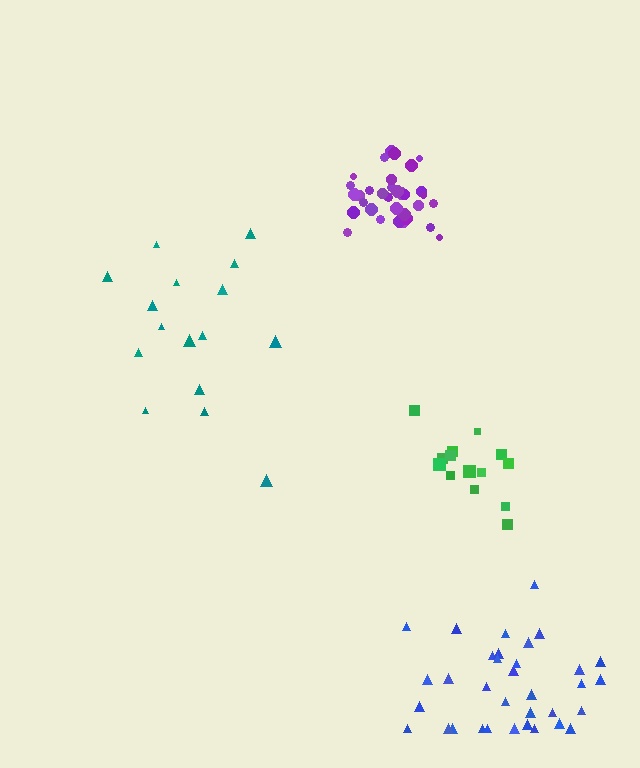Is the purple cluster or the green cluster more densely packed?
Purple.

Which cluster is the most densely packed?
Purple.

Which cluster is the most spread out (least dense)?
Teal.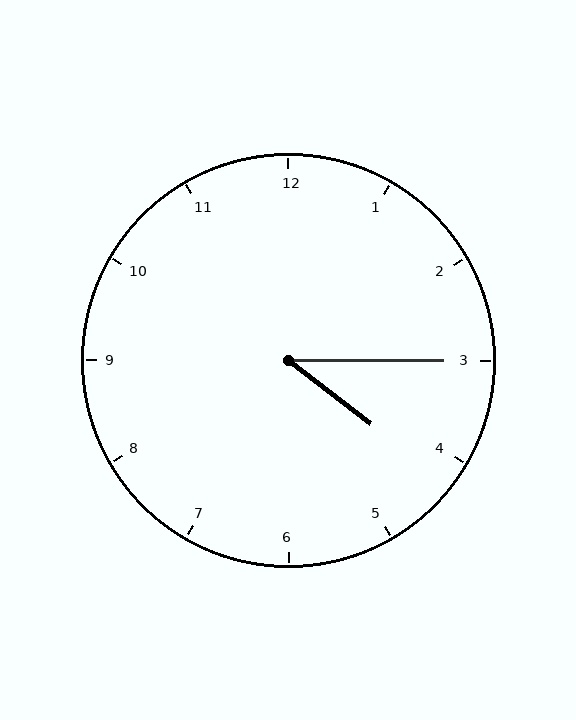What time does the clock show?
4:15.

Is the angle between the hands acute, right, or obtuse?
It is acute.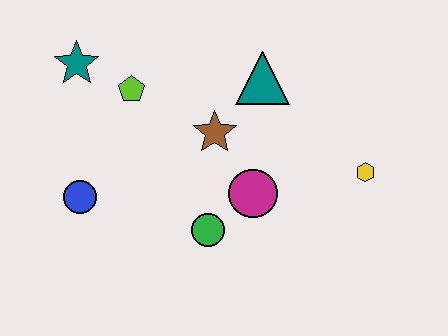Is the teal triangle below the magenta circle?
No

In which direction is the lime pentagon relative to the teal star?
The lime pentagon is to the right of the teal star.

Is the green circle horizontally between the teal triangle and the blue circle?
Yes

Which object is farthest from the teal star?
The yellow hexagon is farthest from the teal star.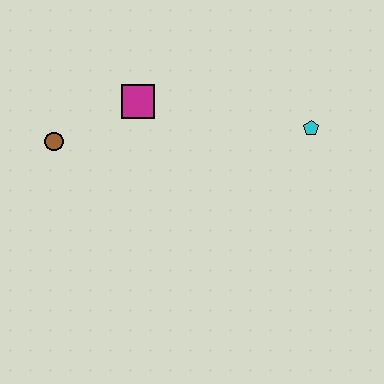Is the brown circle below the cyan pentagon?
Yes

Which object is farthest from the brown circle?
The cyan pentagon is farthest from the brown circle.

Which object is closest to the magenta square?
The brown circle is closest to the magenta square.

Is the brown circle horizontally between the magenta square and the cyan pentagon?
No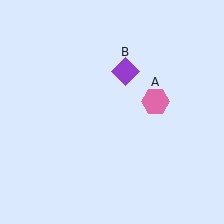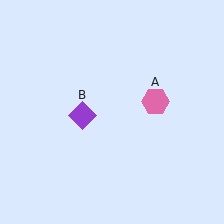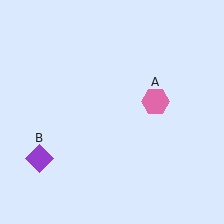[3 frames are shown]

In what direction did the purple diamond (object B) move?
The purple diamond (object B) moved down and to the left.